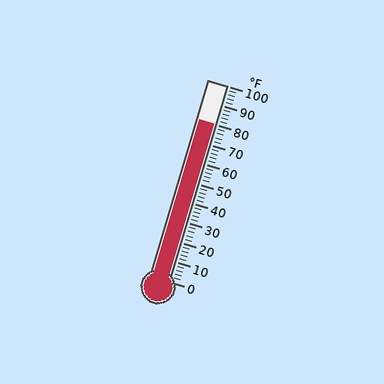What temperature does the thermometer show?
The thermometer shows approximately 80°F.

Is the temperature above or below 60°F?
The temperature is above 60°F.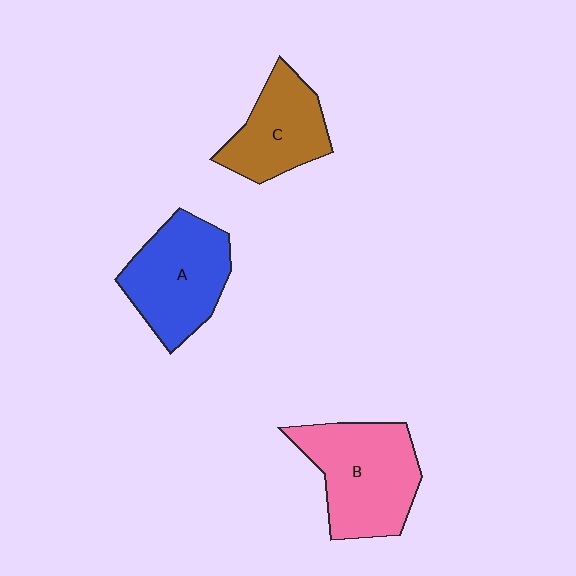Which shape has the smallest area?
Shape C (brown).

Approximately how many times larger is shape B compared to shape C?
Approximately 1.4 times.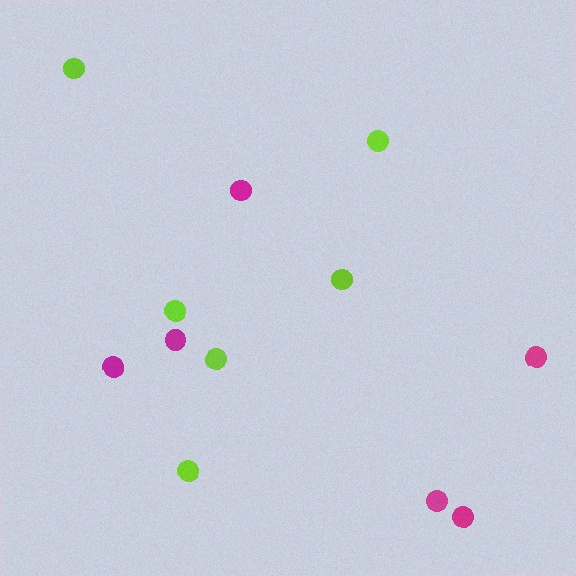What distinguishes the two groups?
There are 2 groups: one group of lime circles (6) and one group of magenta circles (6).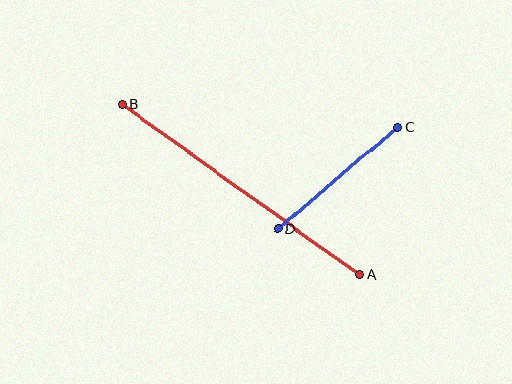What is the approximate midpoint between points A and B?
The midpoint is at approximately (241, 190) pixels.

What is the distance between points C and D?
The distance is approximately 157 pixels.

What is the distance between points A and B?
The distance is approximately 292 pixels.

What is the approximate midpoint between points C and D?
The midpoint is at approximately (338, 178) pixels.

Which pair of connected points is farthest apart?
Points A and B are farthest apart.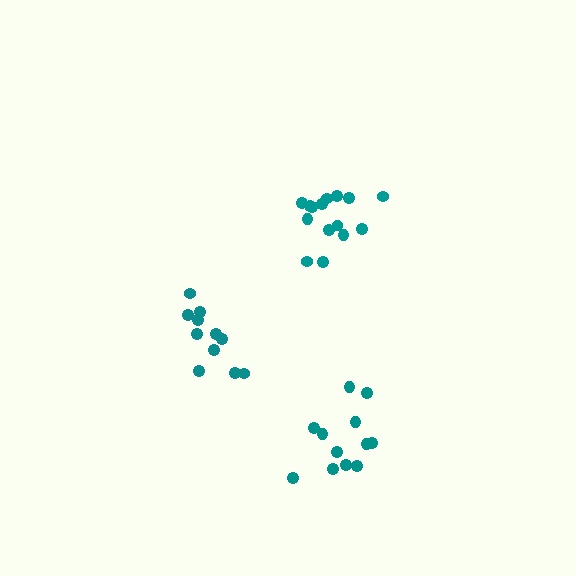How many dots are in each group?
Group 1: 15 dots, Group 2: 12 dots, Group 3: 11 dots (38 total).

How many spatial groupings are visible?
There are 3 spatial groupings.